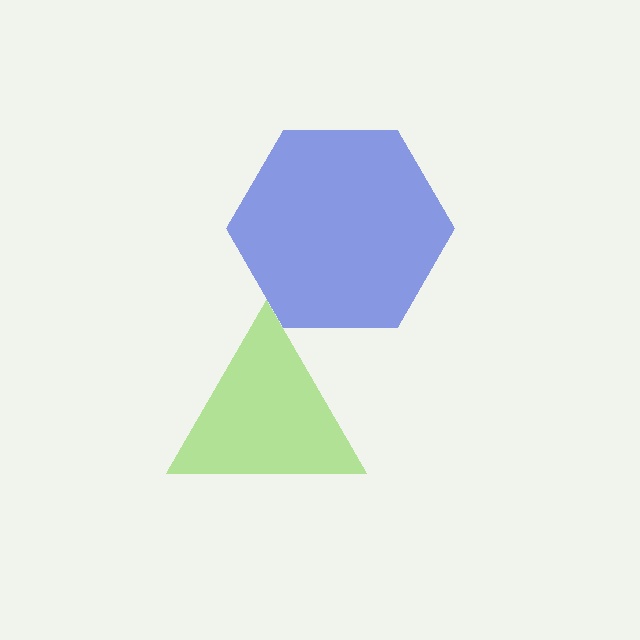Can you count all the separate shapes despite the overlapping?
Yes, there are 2 separate shapes.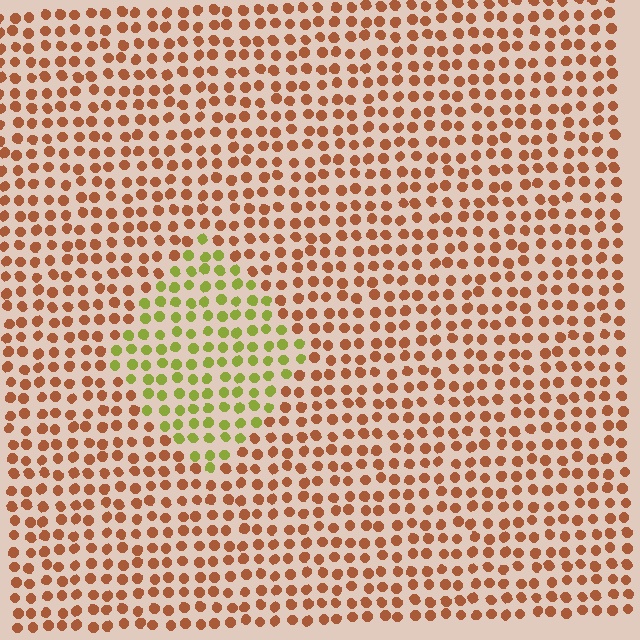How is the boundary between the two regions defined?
The boundary is defined purely by a slight shift in hue (about 59 degrees). Spacing, size, and orientation are identical on both sides.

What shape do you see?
I see a diamond.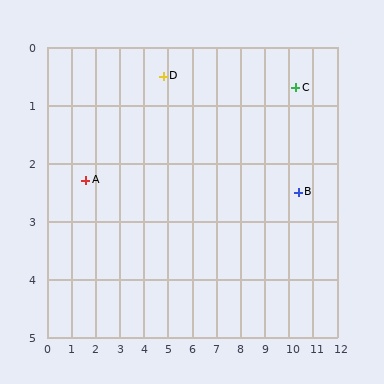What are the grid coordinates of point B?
Point B is at approximately (10.4, 2.5).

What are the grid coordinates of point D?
Point D is at approximately (4.8, 0.5).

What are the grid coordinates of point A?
Point A is at approximately (1.6, 2.3).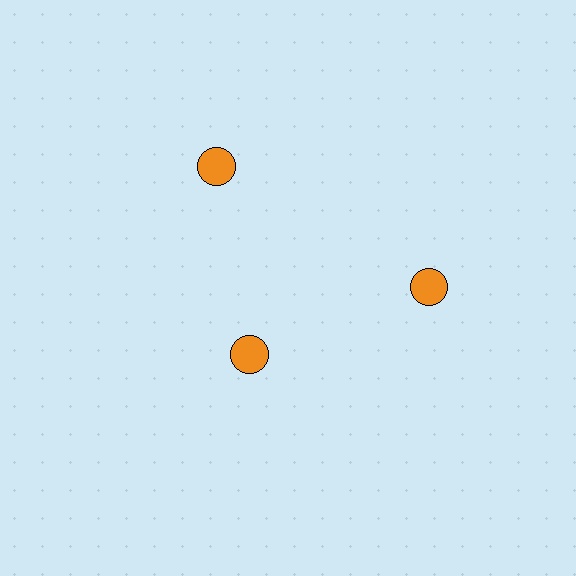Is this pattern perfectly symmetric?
No. The 3 orange circles are arranged in a ring, but one element near the 7 o'clock position is pulled inward toward the center, breaking the 3-fold rotational symmetry.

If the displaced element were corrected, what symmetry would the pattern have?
It would have 3-fold rotational symmetry — the pattern would map onto itself every 120 degrees.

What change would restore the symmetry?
The symmetry would be restored by moving it outward, back onto the ring so that all 3 circles sit at equal angles and equal distance from the center.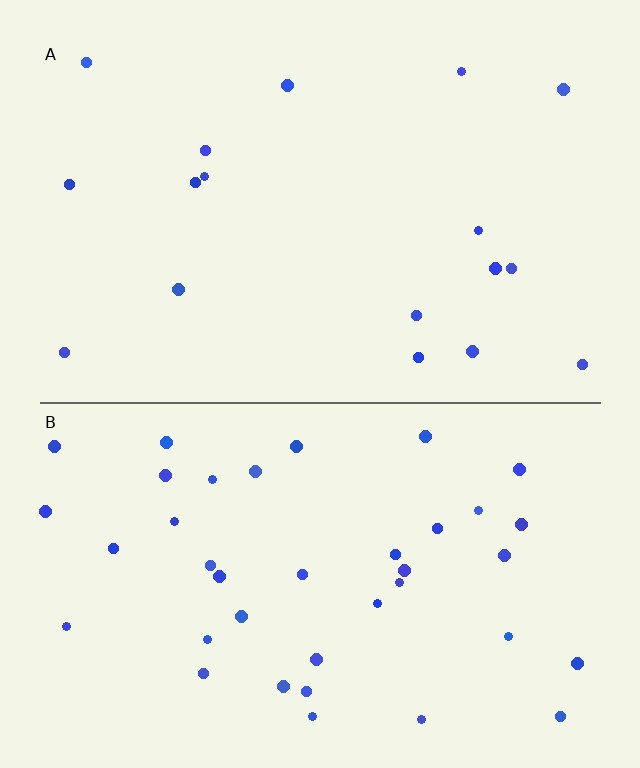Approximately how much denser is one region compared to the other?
Approximately 2.2× — region B over region A.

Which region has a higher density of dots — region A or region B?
B (the bottom).